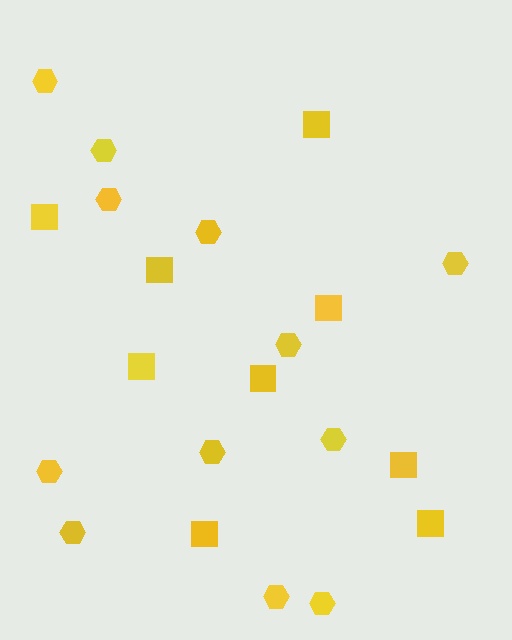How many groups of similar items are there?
There are 2 groups: one group of squares (9) and one group of hexagons (12).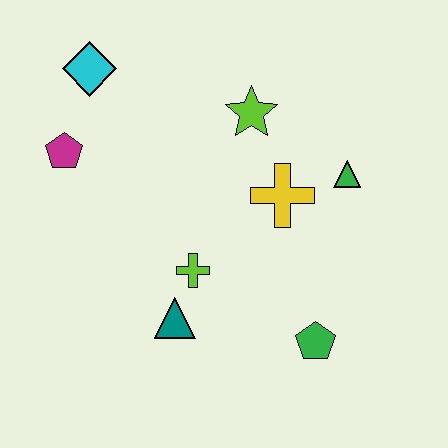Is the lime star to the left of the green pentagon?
Yes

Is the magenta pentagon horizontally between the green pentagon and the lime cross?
No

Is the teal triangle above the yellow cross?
No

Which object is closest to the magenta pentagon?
The cyan diamond is closest to the magenta pentagon.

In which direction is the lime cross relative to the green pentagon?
The lime cross is to the left of the green pentagon.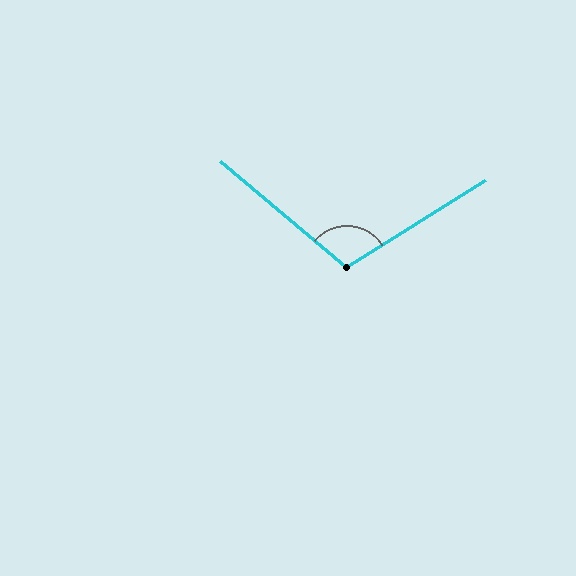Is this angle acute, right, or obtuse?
It is obtuse.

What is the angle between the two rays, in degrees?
Approximately 108 degrees.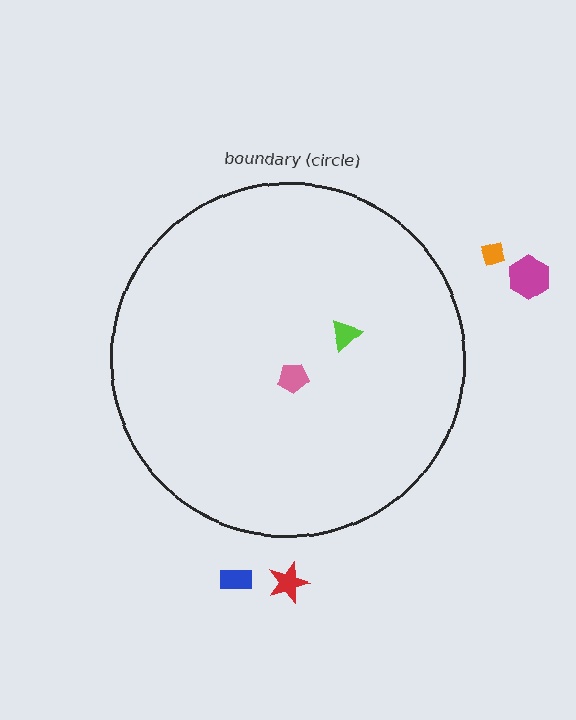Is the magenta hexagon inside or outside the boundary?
Outside.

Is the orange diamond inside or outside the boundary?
Outside.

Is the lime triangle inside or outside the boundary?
Inside.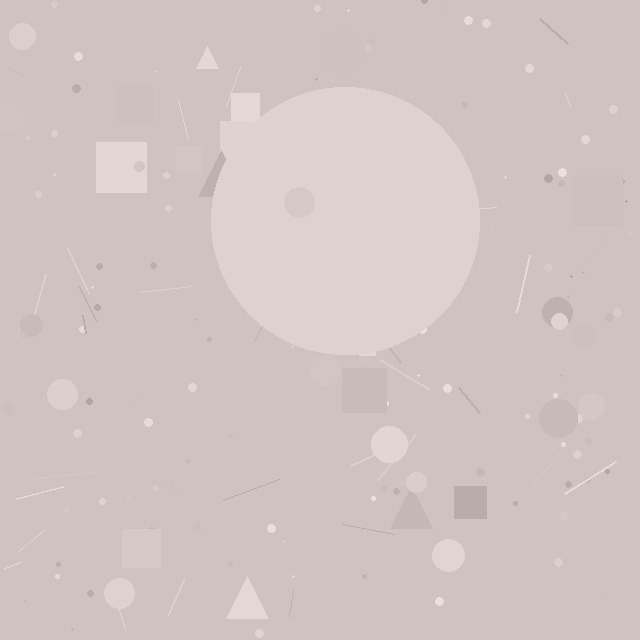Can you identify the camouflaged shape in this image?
The camouflaged shape is a circle.